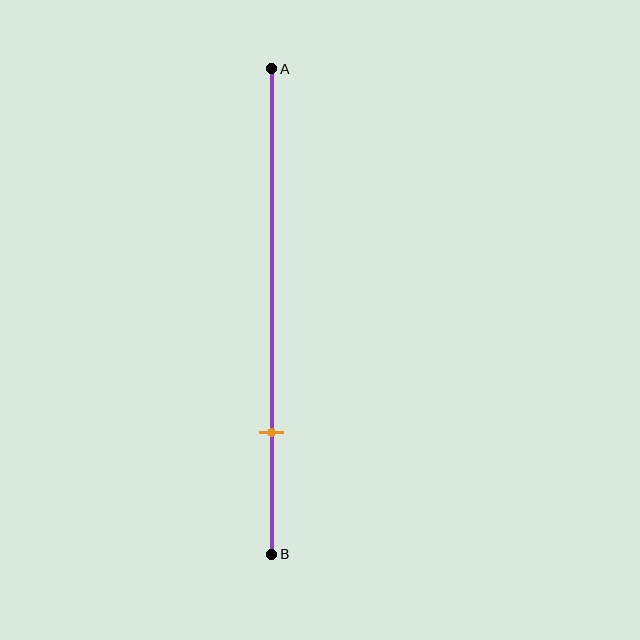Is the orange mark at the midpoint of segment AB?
No, the mark is at about 75% from A, not at the 50% midpoint.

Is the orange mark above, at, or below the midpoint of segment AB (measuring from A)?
The orange mark is below the midpoint of segment AB.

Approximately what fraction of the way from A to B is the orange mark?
The orange mark is approximately 75% of the way from A to B.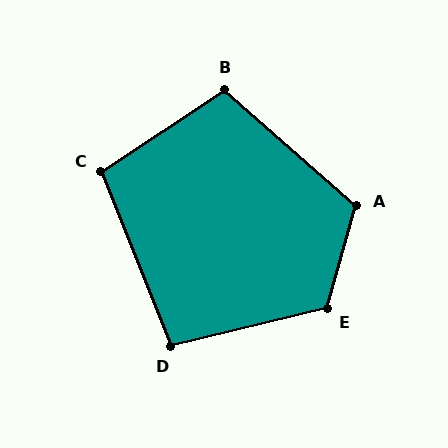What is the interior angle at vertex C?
Approximately 102 degrees (obtuse).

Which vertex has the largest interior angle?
E, at approximately 119 degrees.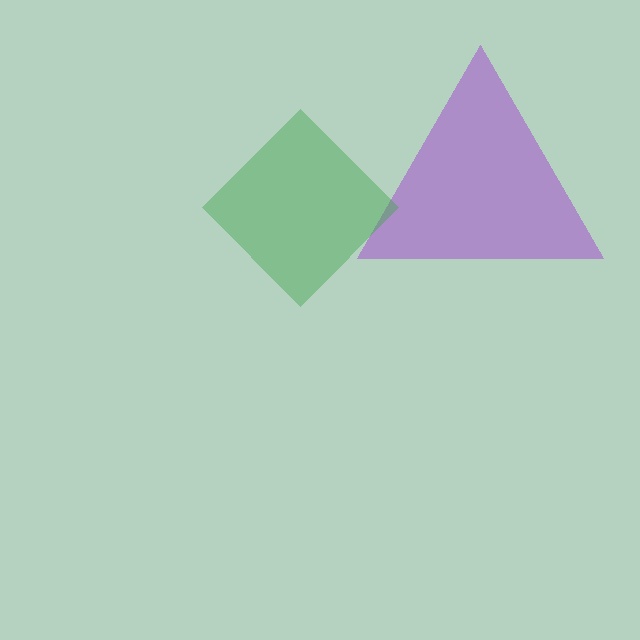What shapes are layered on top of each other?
The layered shapes are: a purple triangle, a green diamond.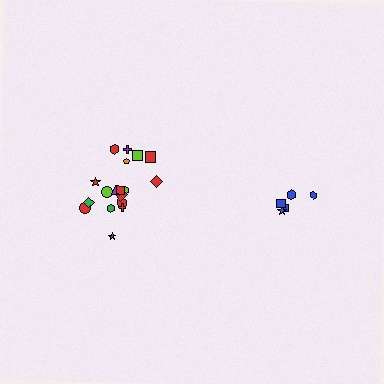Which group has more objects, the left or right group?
The left group.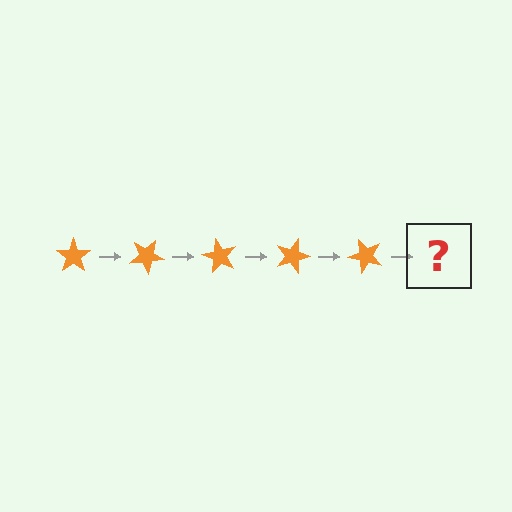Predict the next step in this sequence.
The next step is an orange star rotated 150 degrees.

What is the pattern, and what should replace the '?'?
The pattern is that the star rotates 30 degrees each step. The '?' should be an orange star rotated 150 degrees.